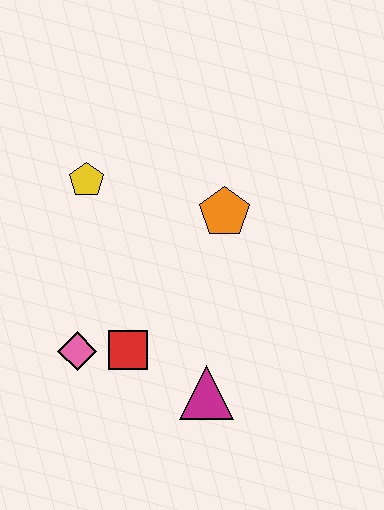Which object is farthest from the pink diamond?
The orange pentagon is farthest from the pink diamond.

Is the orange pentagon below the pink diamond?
No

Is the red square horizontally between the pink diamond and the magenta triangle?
Yes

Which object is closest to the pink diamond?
The red square is closest to the pink diamond.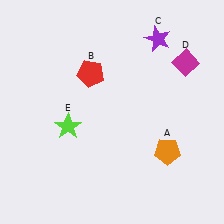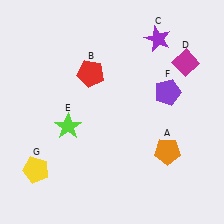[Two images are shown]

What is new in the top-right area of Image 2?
A purple pentagon (F) was added in the top-right area of Image 2.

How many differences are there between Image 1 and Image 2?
There are 2 differences between the two images.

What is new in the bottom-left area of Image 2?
A yellow pentagon (G) was added in the bottom-left area of Image 2.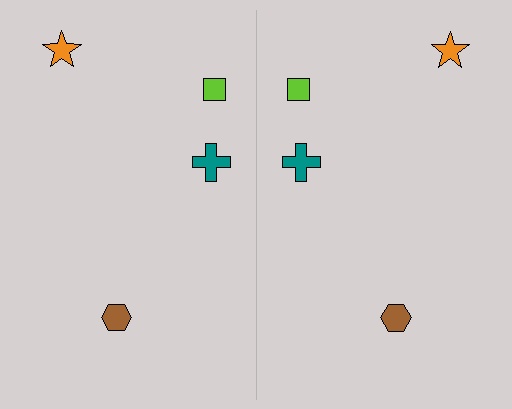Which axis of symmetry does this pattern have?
The pattern has a vertical axis of symmetry running through the center of the image.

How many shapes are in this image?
There are 8 shapes in this image.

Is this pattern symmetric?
Yes, this pattern has bilateral (reflection) symmetry.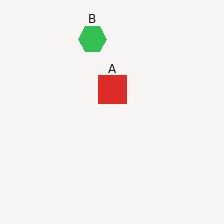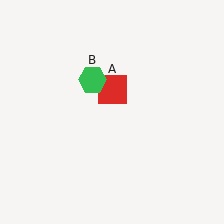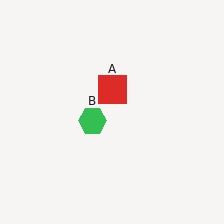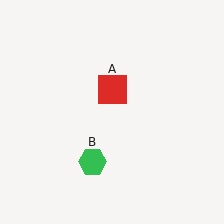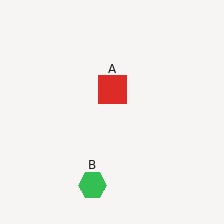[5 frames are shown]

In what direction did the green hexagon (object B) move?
The green hexagon (object B) moved down.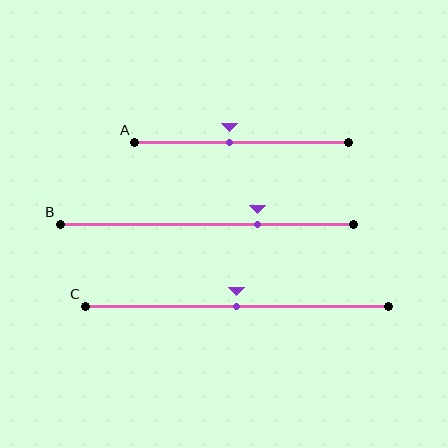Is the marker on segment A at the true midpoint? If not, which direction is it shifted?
No, the marker on segment A is shifted to the left by about 6% of the segment length.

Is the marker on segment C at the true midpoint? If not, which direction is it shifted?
Yes, the marker on segment C is at the true midpoint.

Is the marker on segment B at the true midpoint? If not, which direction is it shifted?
No, the marker on segment B is shifted to the right by about 17% of the segment length.